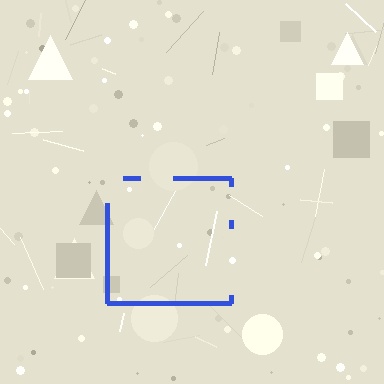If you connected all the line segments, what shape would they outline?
They would outline a square.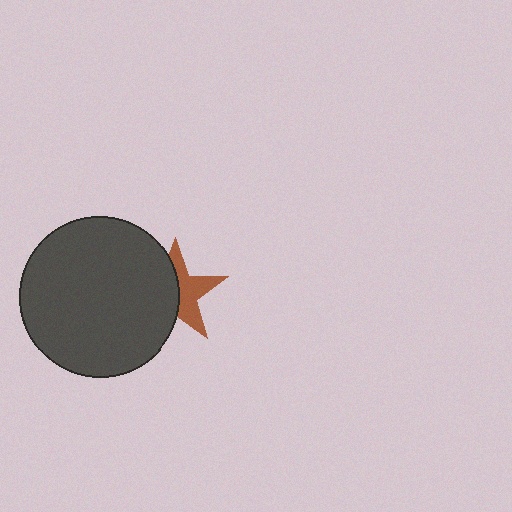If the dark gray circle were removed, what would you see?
You would see the complete brown star.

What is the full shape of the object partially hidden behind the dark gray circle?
The partially hidden object is a brown star.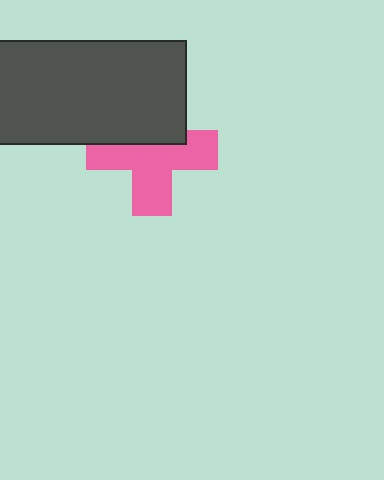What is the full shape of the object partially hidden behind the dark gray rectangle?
The partially hidden object is a pink cross.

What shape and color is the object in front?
The object in front is a dark gray rectangle.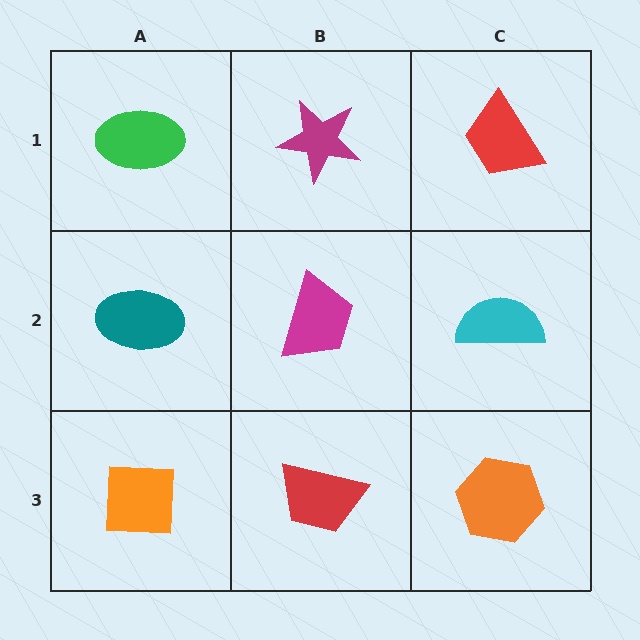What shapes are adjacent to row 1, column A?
A teal ellipse (row 2, column A), a magenta star (row 1, column B).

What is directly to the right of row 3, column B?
An orange hexagon.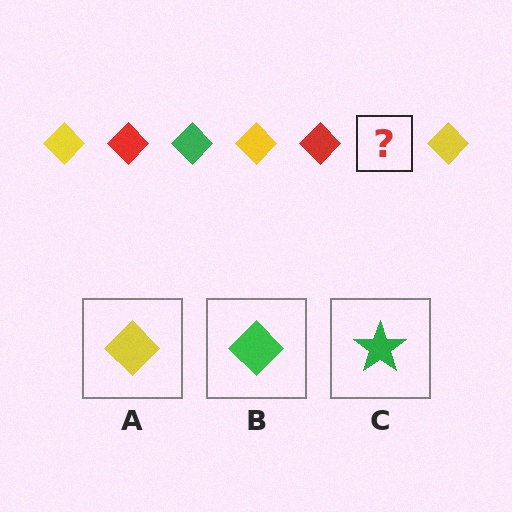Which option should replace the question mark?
Option B.